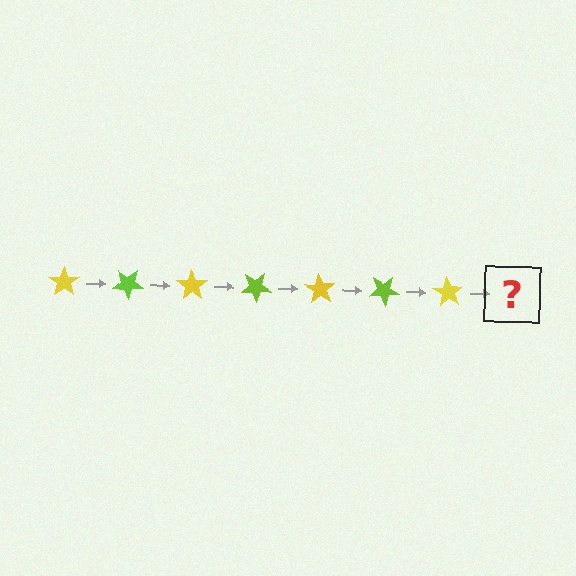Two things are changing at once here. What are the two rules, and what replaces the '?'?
The two rules are that it rotates 35 degrees each step and the color cycles through yellow and lime. The '?' should be a lime star, rotated 245 degrees from the start.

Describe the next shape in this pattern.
It should be a lime star, rotated 245 degrees from the start.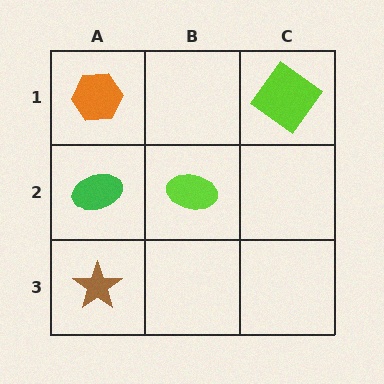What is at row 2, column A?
A green ellipse.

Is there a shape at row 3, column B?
No, that cell is empty.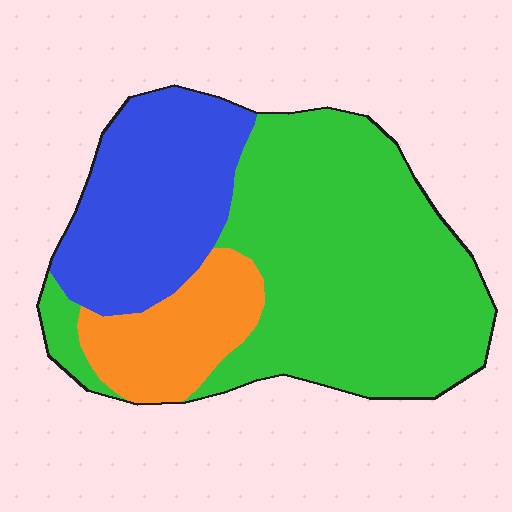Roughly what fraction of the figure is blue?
Blue takes up between a quarter and a half of the figure.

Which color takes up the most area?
Green, at roughly 55%.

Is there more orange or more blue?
Blue.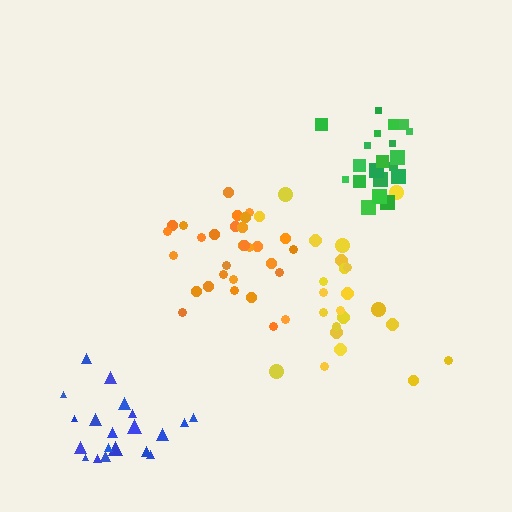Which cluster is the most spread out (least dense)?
Yellow.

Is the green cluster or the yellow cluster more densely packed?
Green.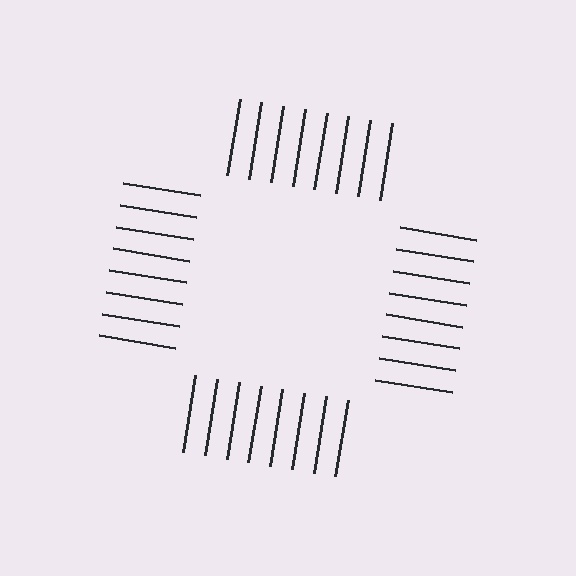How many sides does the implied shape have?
4 sides — the line-ends trace a square.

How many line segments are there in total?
32 — 8 along each of the 4 edges.